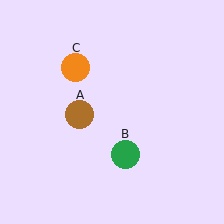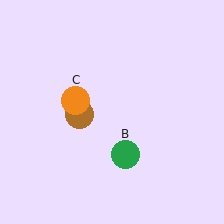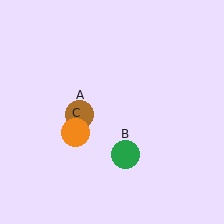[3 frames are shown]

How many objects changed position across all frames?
1 object changed position: orange circle (object C).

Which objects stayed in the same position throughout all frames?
Brown circle (object A) and green circle (object B) remained stationary.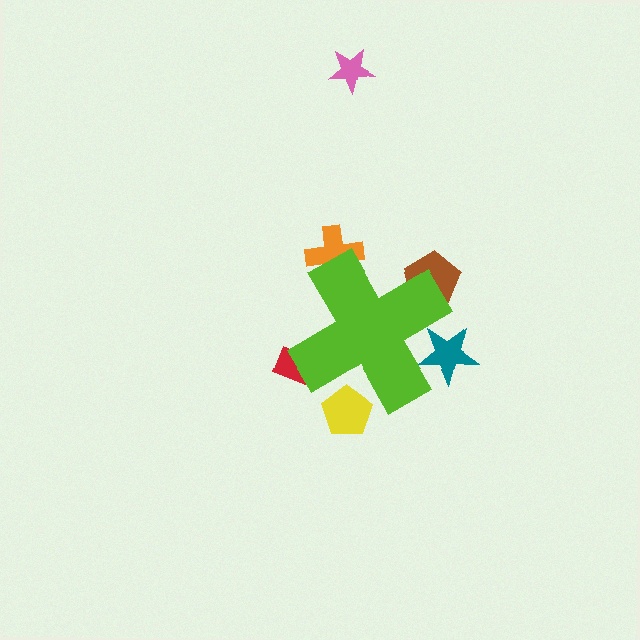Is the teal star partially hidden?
Yes, the teal star is partially hidden behind the lime cross.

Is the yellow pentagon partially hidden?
Yes, the yellow pentagon is partially hidden behind the lime cross.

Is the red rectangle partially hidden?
Yes, the red rectangle is partially hidden behind the lime cross.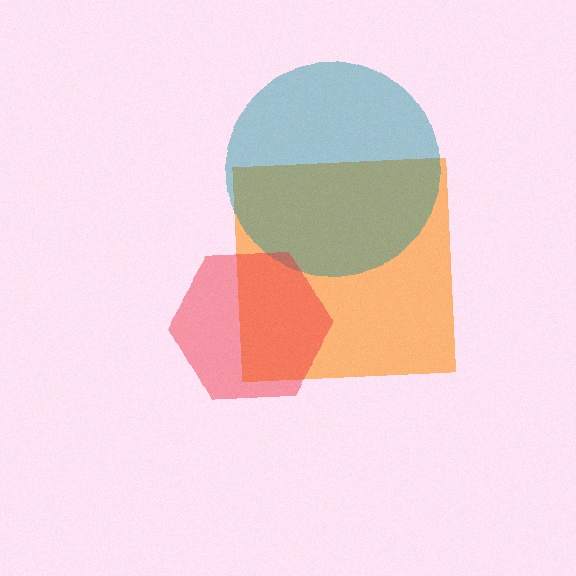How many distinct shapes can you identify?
There are 3 distinct shapes: an orange square, a teal circle, a red hexagon.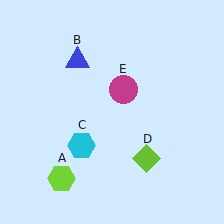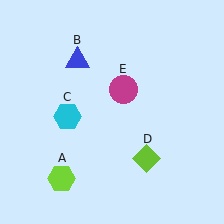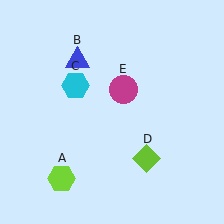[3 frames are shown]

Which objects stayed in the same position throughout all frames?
Lime hexagon (object A) and blue triangle (object B) and lime diamond (object D) and magenta circle (object E) remained stationary.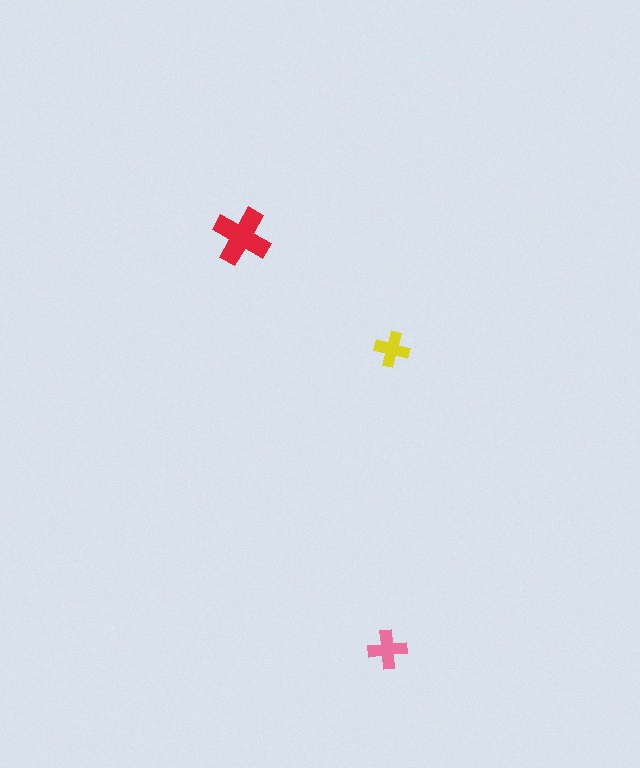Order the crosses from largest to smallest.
the red one, the pink one, the yellow one.